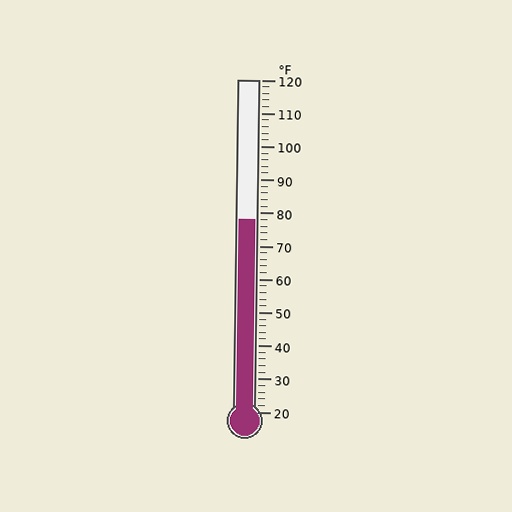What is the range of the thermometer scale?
The thermometer scale ranges from 20°F to 120°F.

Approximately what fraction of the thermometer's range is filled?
The thermometer is filled to approximately 60% of its range.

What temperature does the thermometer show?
The thermometer shows approximately 78°F.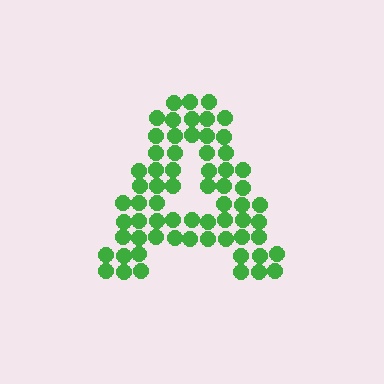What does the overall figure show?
The overall figure shows the letter A.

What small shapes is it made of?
It is made of small circles.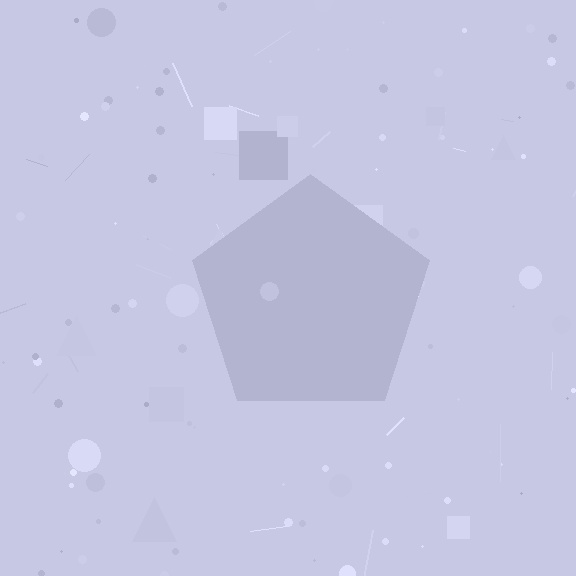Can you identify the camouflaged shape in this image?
The camouflaged shape is a pentagon.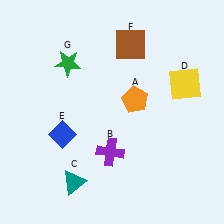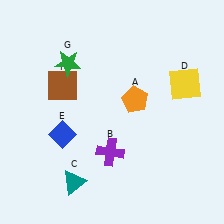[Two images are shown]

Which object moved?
The brown square (F) moved left.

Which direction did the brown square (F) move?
The brown square (F) moved left.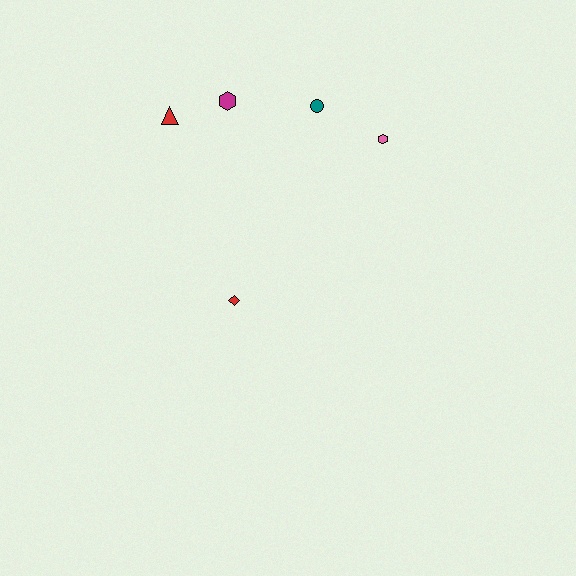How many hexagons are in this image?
There are 2 hexagons.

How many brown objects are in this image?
There are no brown objects.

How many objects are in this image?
There are 5 objects.